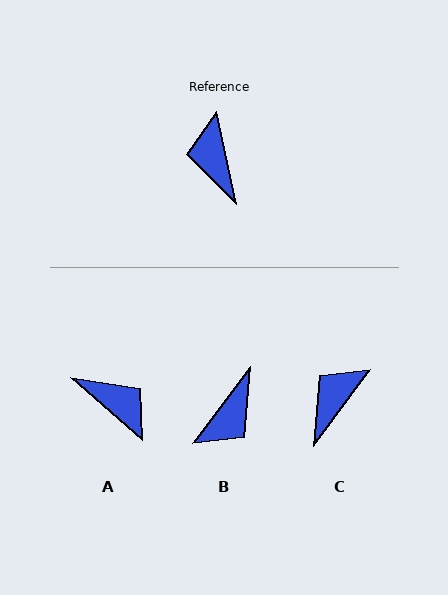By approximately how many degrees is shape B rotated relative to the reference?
Approximately 131 degrees counter-clockwise.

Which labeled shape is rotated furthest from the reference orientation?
A, about 143 degrees away.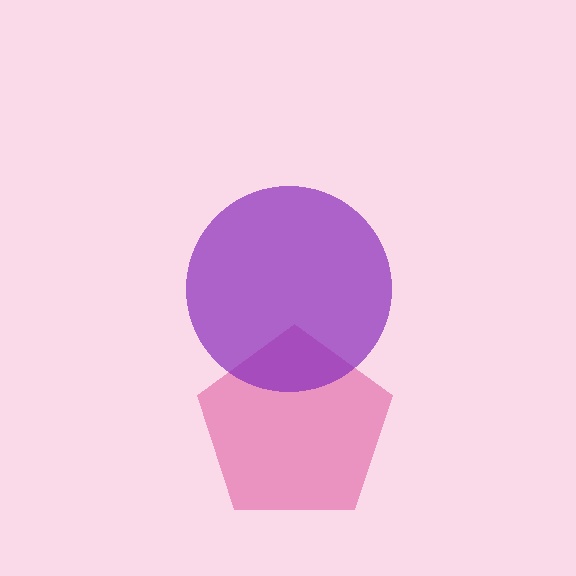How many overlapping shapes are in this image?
There are 2 overlapping shapes in the image.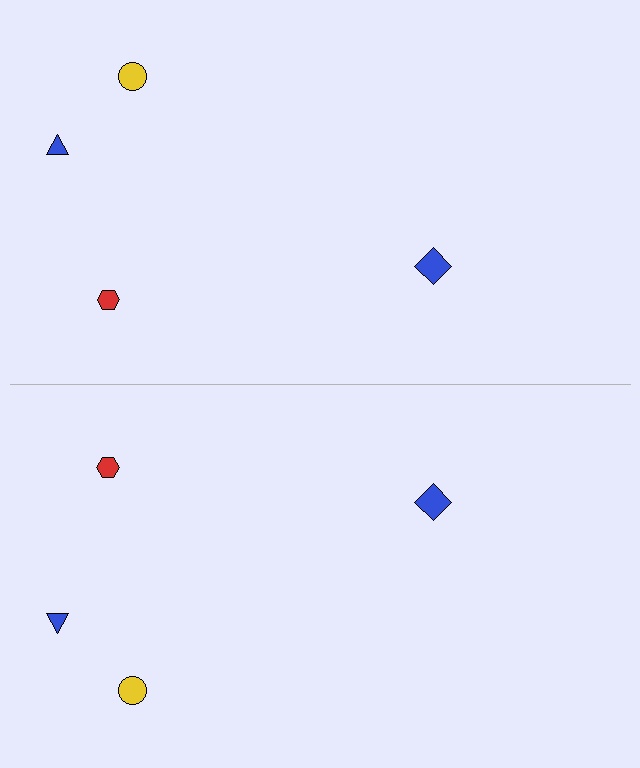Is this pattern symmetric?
Yes, this pattern has bilateral (reflection) symmetry.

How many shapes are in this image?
There are 8 shapes in this image.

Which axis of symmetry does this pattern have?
The pattern has a horizontal axis of symmetry running through the center of the image.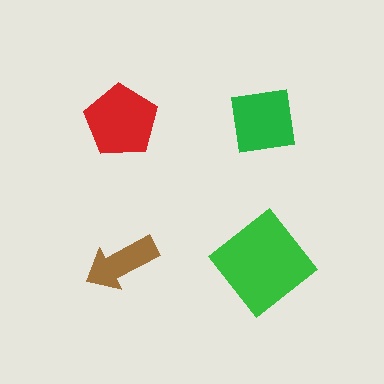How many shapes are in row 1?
2 shapes.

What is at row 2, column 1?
A brown arrow.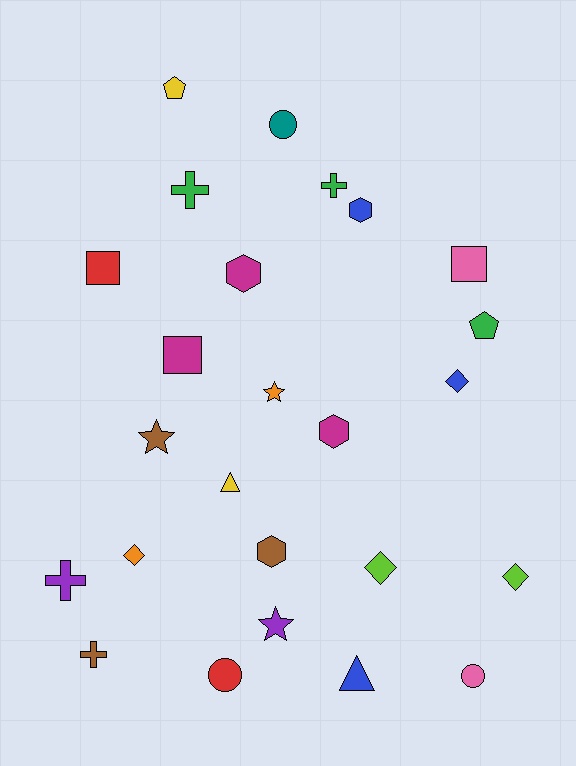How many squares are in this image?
There are 3 squares.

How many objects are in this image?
There are 25 objects.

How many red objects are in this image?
There are 2 red objects.